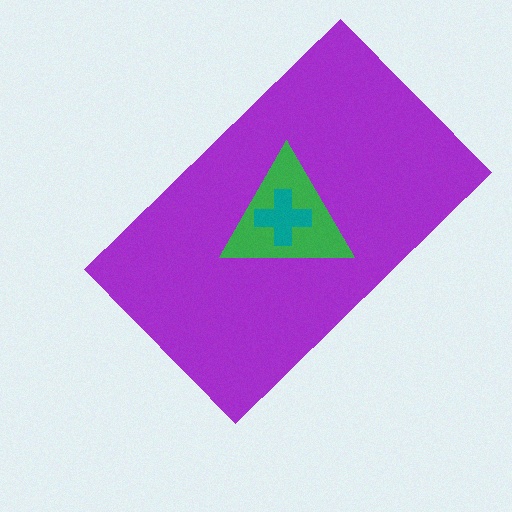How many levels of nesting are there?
3.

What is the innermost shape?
The teal cross.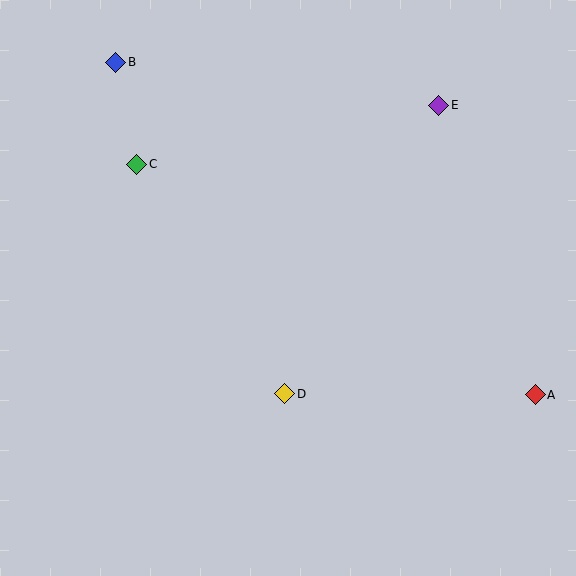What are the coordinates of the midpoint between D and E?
The midpoint between D and E is at (362, 250).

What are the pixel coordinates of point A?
Point A is at (535, 395).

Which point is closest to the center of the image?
Point D at (285, 394) is closest to the center.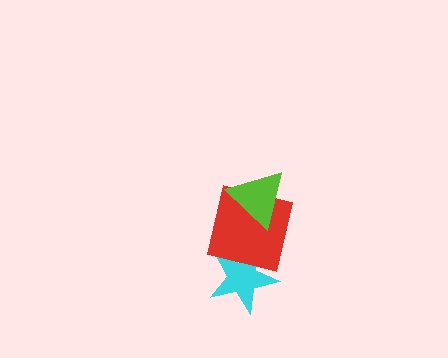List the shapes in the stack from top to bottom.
From top to bottom: the lime triangle, the red square, the cyan star.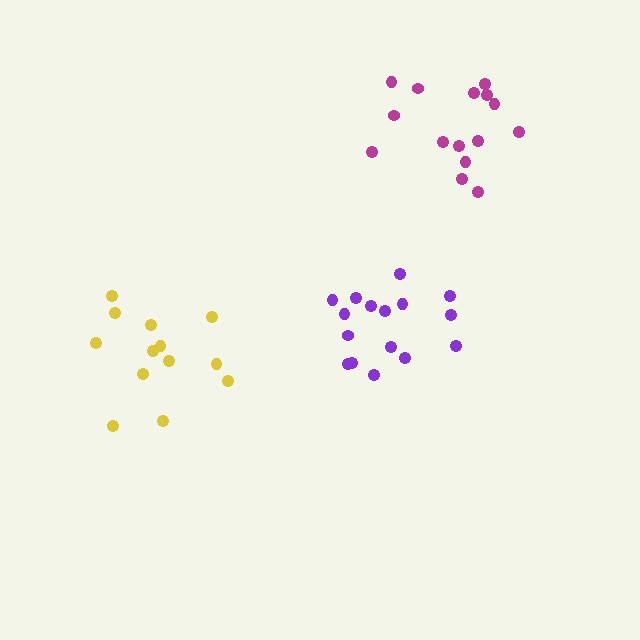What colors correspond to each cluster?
The clusters are colored: purple, yellow, magenta.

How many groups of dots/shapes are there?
There are 3 groups.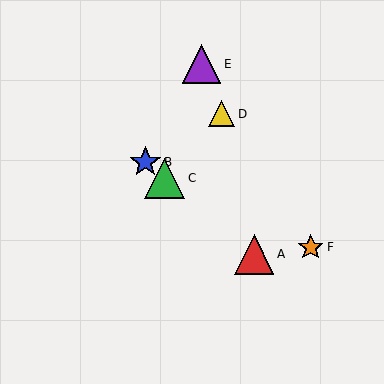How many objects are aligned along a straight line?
3 objects (A, B, C) are aligned along a straight line.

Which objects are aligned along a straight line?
Objects A, B, C are aligned along a straight line.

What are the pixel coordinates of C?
Object C is at (165, 178).